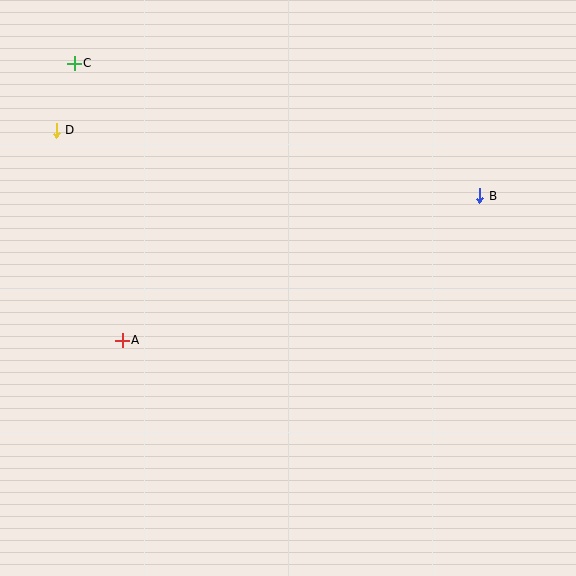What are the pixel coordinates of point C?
Point C is at (74, 63).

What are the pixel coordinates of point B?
Point B is at (480, 196).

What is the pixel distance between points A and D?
The distance between A and D is 220 pixels.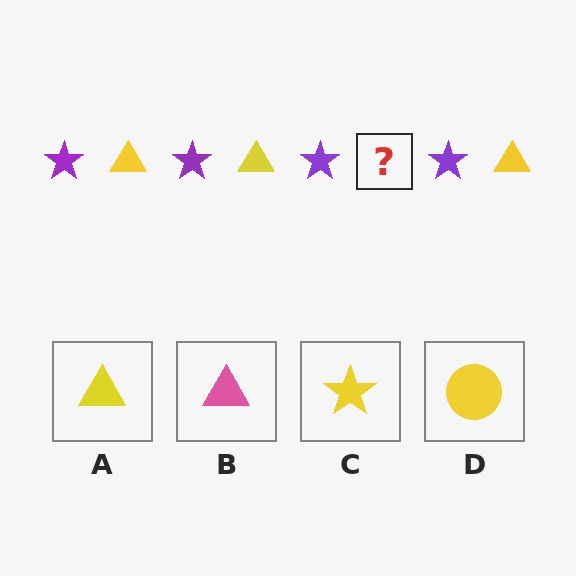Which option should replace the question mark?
Option A.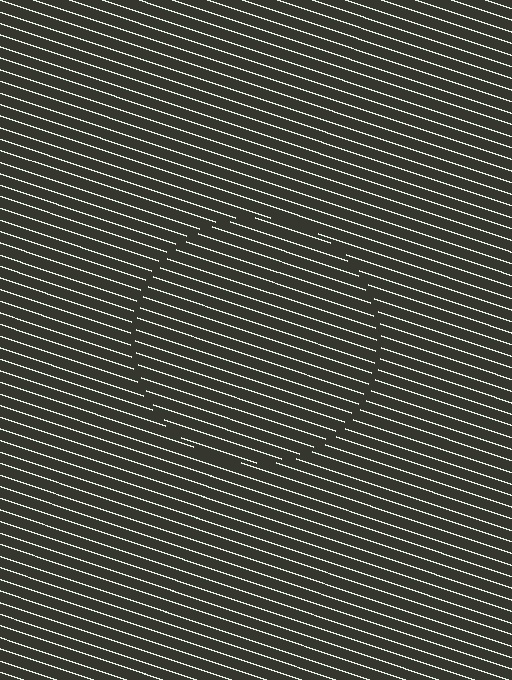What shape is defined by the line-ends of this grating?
An illusory circle. The interior of the shape contains the same grating, shifted by half a period — the contour is defined by the phase discontinuity where line-ends from the inner and outer gratings abut.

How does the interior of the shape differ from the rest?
The interior of the shape contains the same grating, shifted by half a period — the contour is defined by the phase discontinuity where line-ends from the inner and outer gratings abut.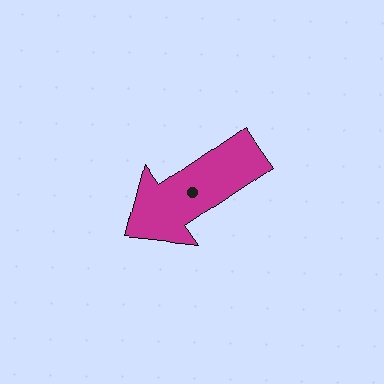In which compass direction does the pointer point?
Southwest.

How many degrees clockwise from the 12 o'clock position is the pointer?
Approximately 235 degrees.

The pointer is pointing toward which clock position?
Roughly 8 o'clock.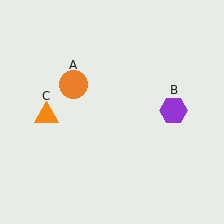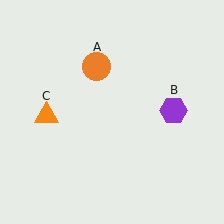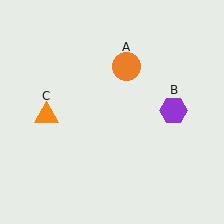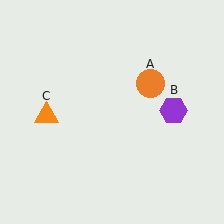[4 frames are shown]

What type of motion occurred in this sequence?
The orange circle (object A) rotated clockwise around the center of the scene.